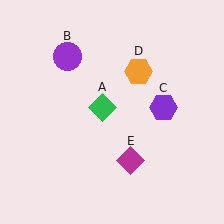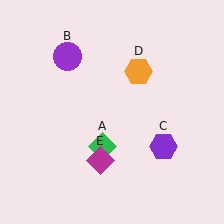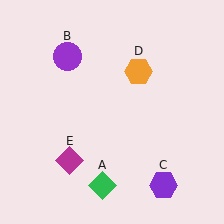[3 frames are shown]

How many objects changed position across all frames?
3 objects changed position: green diamond (object A), purple hexagon (object C), magenta diamond (object E).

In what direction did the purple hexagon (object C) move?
The purple hexagon (object C) moved down.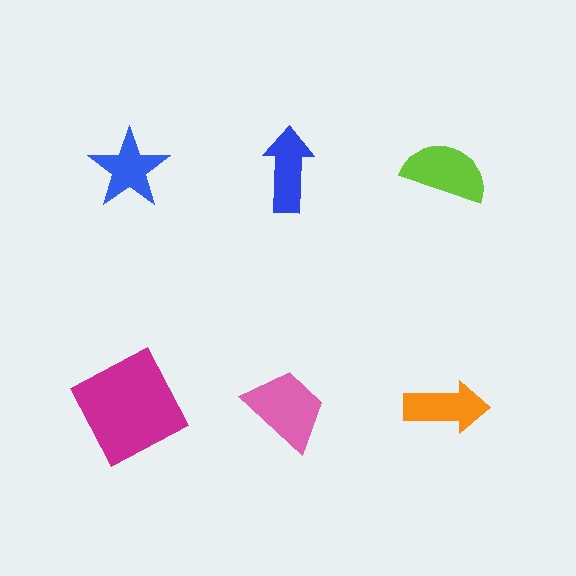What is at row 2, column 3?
An orange arrow.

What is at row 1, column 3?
A lime semicircle.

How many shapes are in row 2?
3 shapes.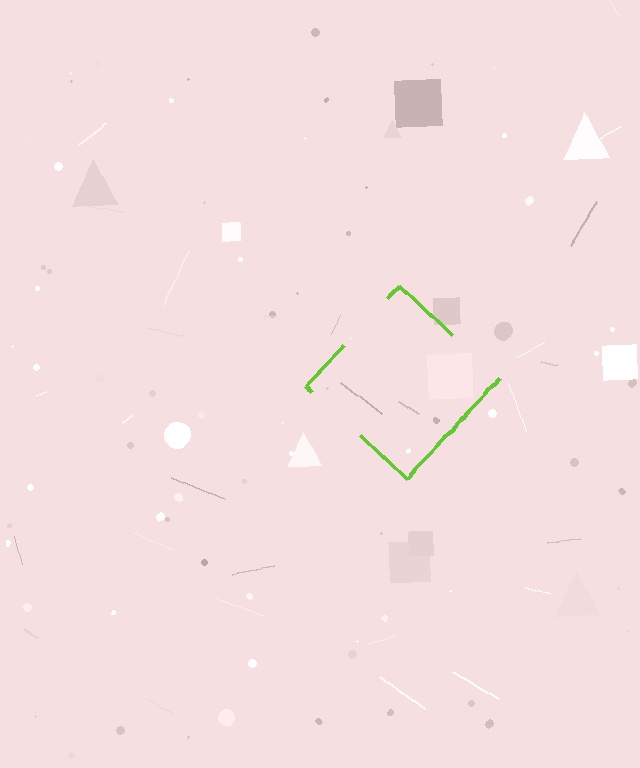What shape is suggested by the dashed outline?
The dashed outline suggests a diamond.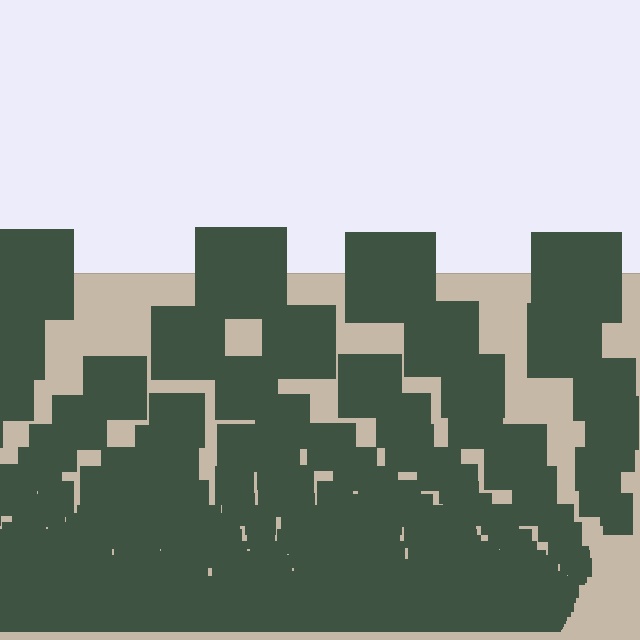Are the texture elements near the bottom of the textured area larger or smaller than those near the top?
Smaller. The gradient is inverted — elements near the bottom are smaller and denser.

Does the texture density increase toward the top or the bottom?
Density increases toward the bottom.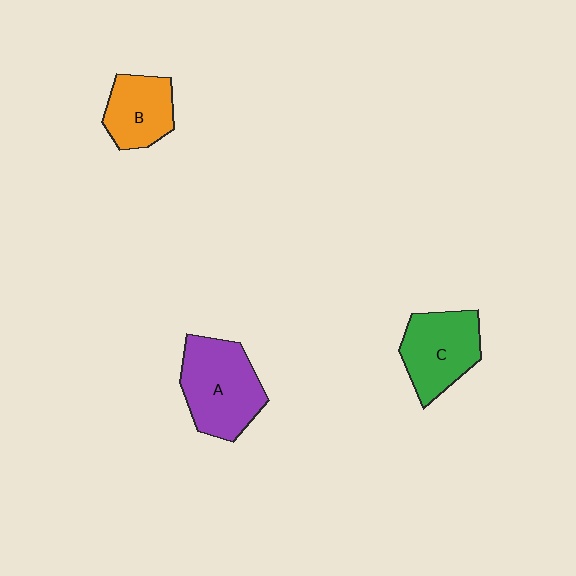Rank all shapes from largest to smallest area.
From largest to smallest: A (purple), C (green), B (orange).